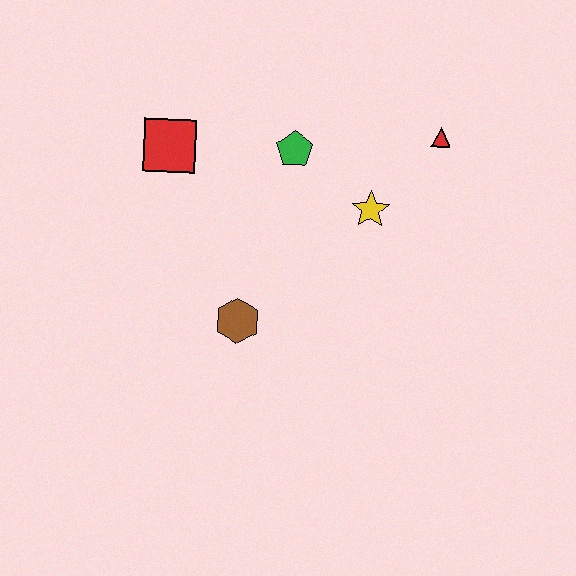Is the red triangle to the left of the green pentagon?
No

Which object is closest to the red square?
The green pentagon is closest to the red square.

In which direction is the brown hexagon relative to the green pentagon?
The brown hexagon is below the green pentagon.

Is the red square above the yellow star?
Yes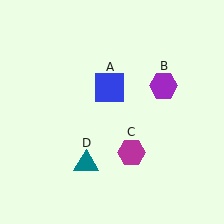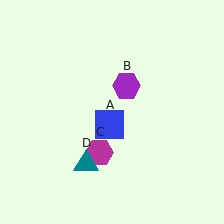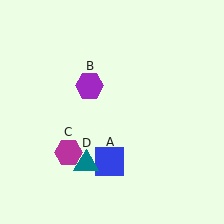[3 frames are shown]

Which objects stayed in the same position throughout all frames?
Teal triangle (object D) remained stationary.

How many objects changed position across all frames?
3 objects changed position: blue square (object A), purple hexagon (object B), magenta hexagon (object C).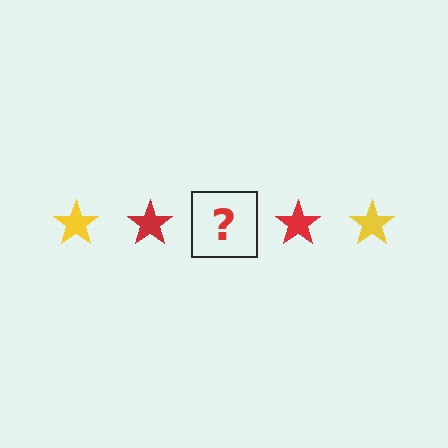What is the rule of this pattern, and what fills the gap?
The rule is that the pattern cycles through yellow, red stars. The gap should be filled with a yellow star.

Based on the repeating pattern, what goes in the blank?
The blank should be a yellow star.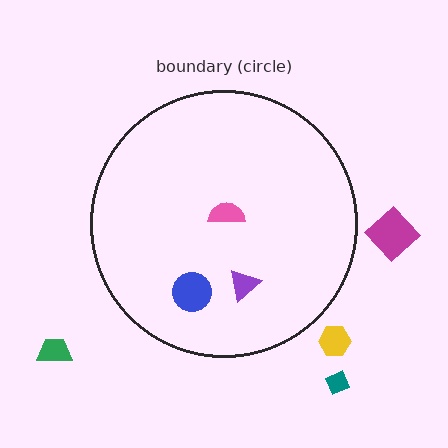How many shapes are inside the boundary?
3 inside, 4 outside.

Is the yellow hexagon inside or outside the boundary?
Outside.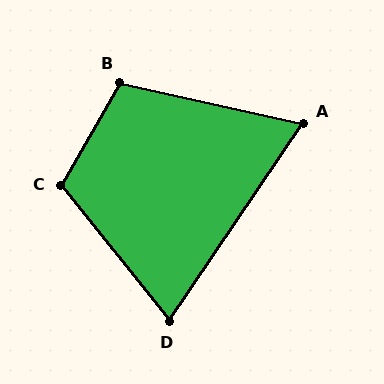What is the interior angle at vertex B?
Approximately 107 degrees (obtuse).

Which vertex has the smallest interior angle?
A, at approximately 68 degrees.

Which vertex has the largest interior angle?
C, at approximately 112 degrees.